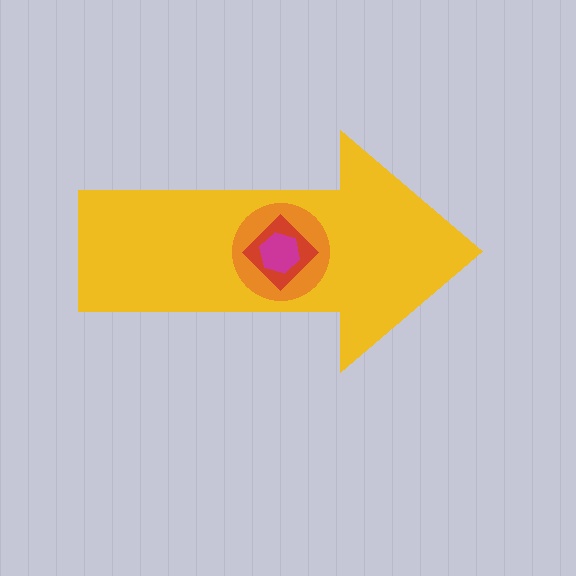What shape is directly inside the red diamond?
The magenta hexagon.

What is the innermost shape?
The magenta hexagon.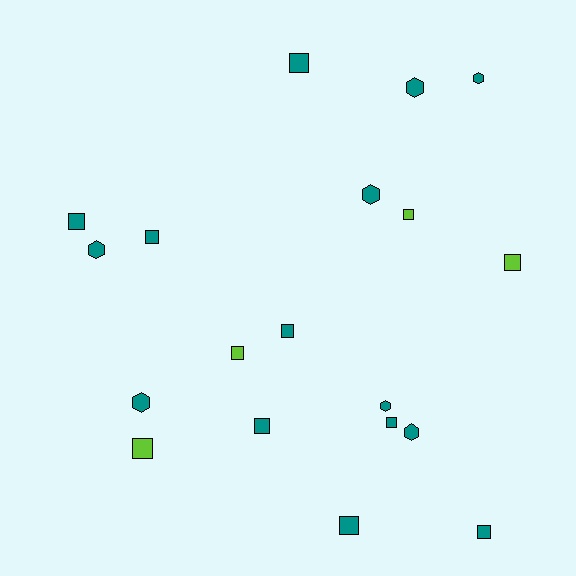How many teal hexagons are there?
There are 7 teal hexagons.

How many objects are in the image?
There are 19 objects.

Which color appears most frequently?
Teal, with 15 objects.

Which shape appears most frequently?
Square, with 12 objects.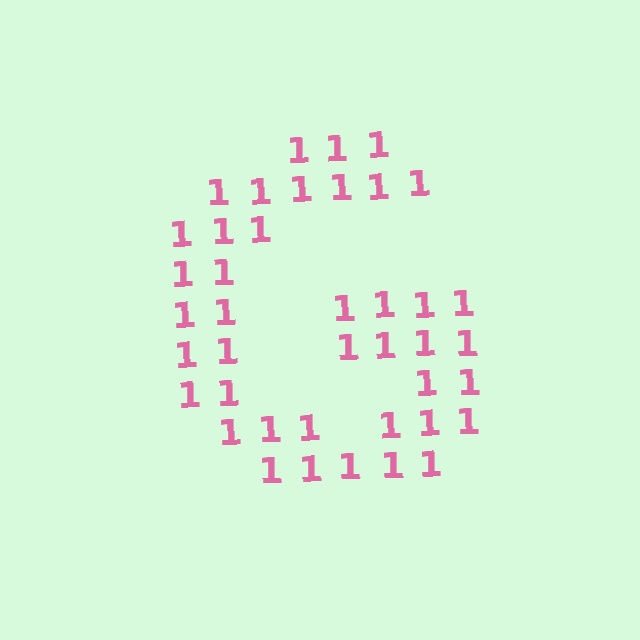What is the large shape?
The large shape is the letter G.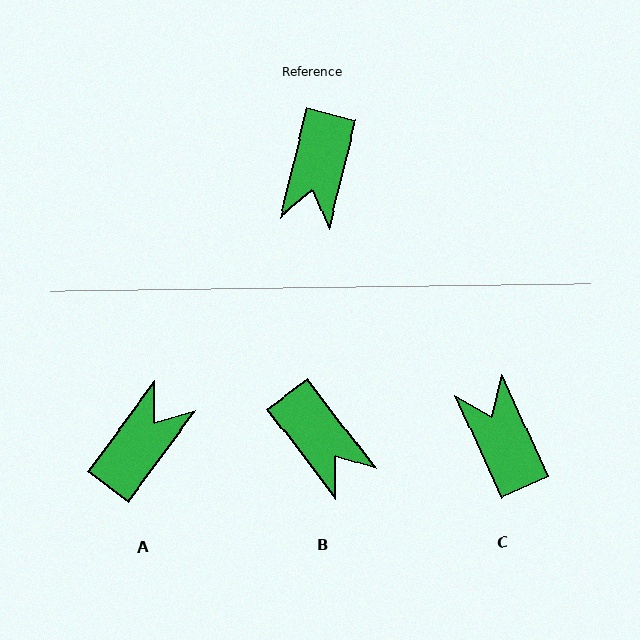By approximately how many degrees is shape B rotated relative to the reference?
Approximately 51 degrees counter-clockwise.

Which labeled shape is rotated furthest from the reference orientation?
A, about 158 degrees away.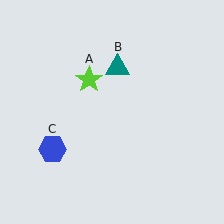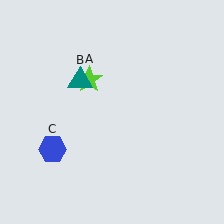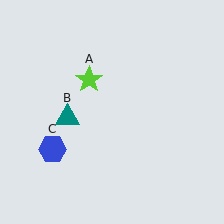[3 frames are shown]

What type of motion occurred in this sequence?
The teal triangle (object B) rotated counterclockwise around the center of the scene.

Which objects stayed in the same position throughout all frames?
Lime star (object A) and blue hexagon (object C) remained stationary.